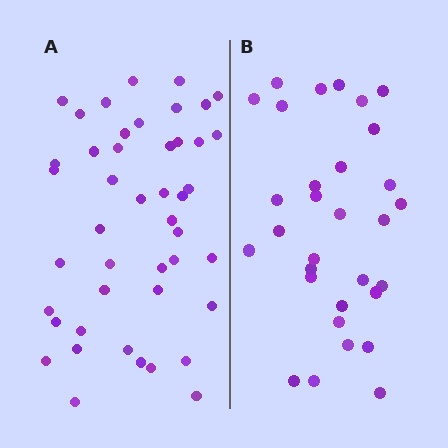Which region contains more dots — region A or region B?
Region A (the left region) has more dots.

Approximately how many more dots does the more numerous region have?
Region A has approximately 15 more dots than region B.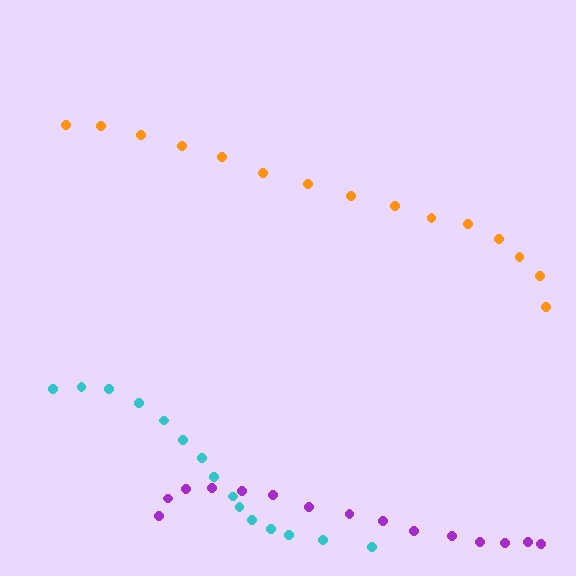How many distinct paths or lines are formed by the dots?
There are 3 distinct paths.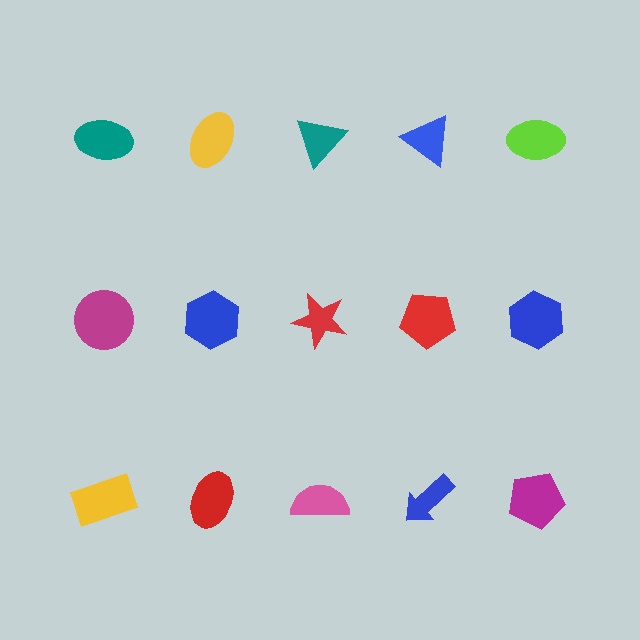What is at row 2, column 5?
A blue hexagon.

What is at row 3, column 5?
A magenta pentagon.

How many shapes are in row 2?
5 shapes.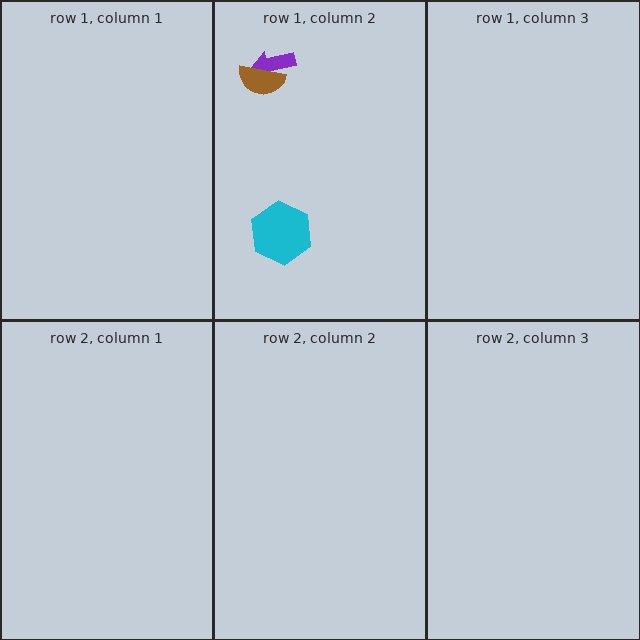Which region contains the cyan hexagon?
The row 1, column 2 region.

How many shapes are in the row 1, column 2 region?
3.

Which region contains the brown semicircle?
The row 1, column 2 region.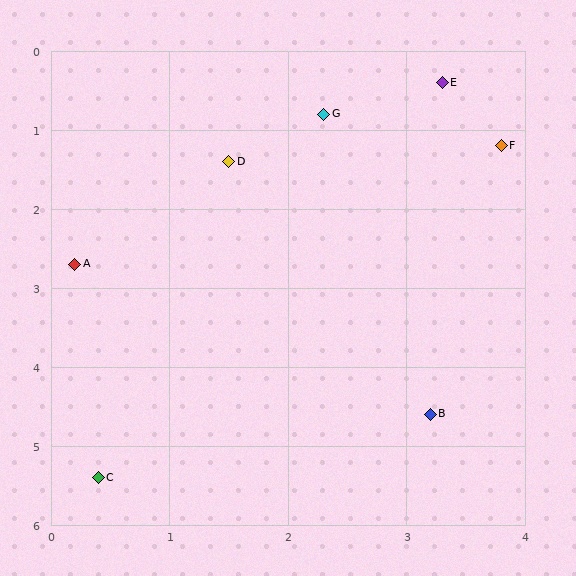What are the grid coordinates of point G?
Point G is at approximately (2.3, 0.8).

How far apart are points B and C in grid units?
Points B and C are about 2.9 grid units apart.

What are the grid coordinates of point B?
Point B is at approximately (3.2, 4.6).